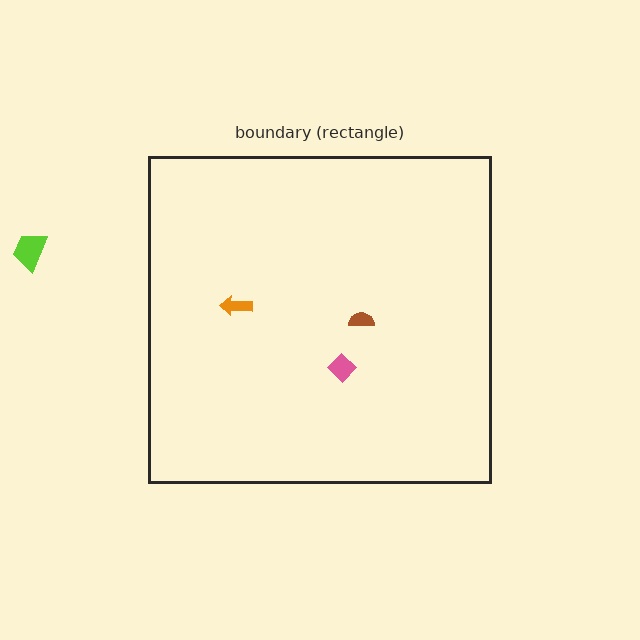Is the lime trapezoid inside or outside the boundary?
Outside.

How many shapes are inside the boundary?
3 inside, 1 outside.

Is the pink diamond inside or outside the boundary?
Inside.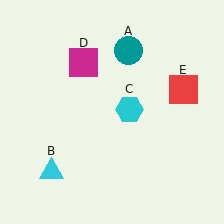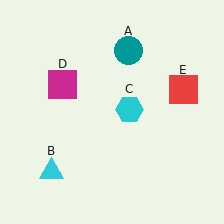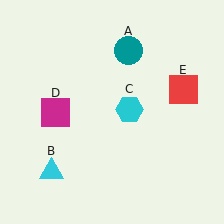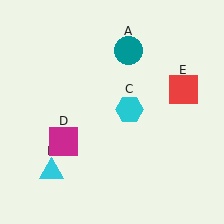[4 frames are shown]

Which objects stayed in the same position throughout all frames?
Teal circle (object A) and cyan triangle (object B) and cyan hexagon (object C) and red square (object E) remained stationary.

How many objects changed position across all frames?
1 object changed position: magenta square (object D).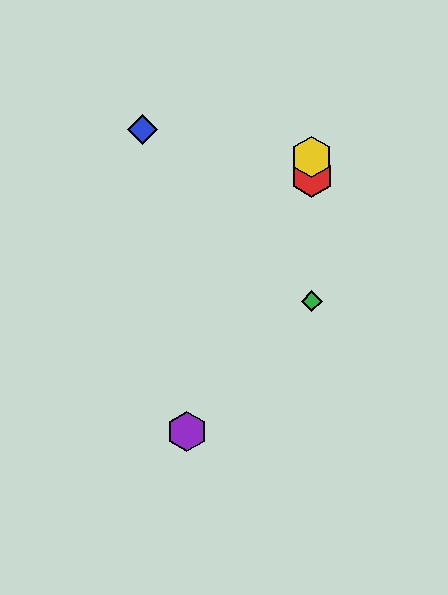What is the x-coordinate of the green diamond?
The green diamond is at x≈312.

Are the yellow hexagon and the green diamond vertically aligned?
Yes, both are at x≈312.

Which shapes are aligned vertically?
The red hexagon, the green diamond, the yellow hexagon are aligned vertically.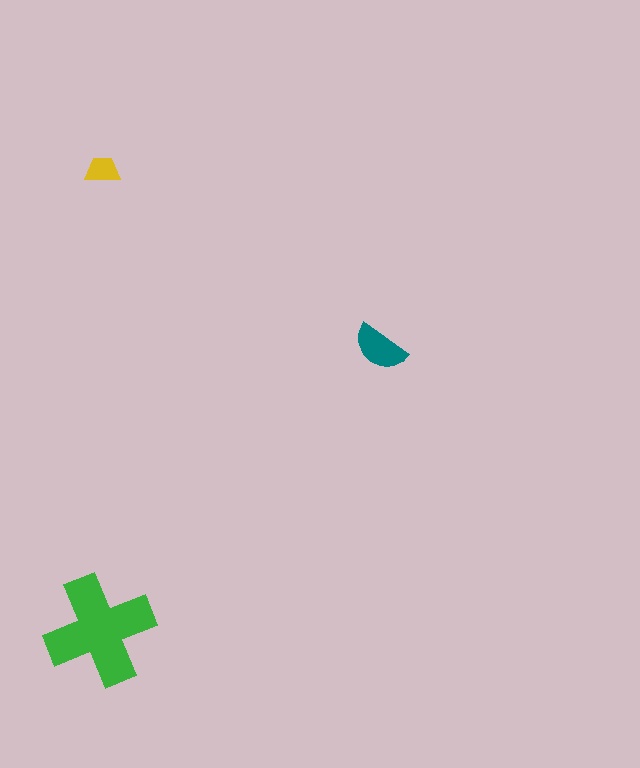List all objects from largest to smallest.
The green cross, the teal semicircle, the yellow trapezoid.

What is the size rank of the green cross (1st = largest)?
1st.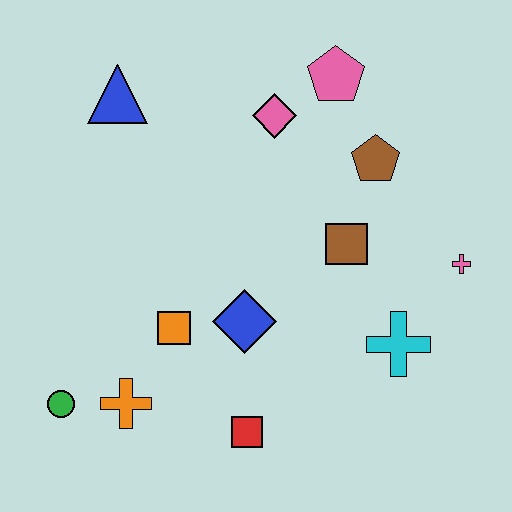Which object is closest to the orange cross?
The green circle is closest to the orange cross.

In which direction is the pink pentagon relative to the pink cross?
The pink pentagon is above the pink cross.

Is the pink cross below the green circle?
No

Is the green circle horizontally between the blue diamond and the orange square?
No